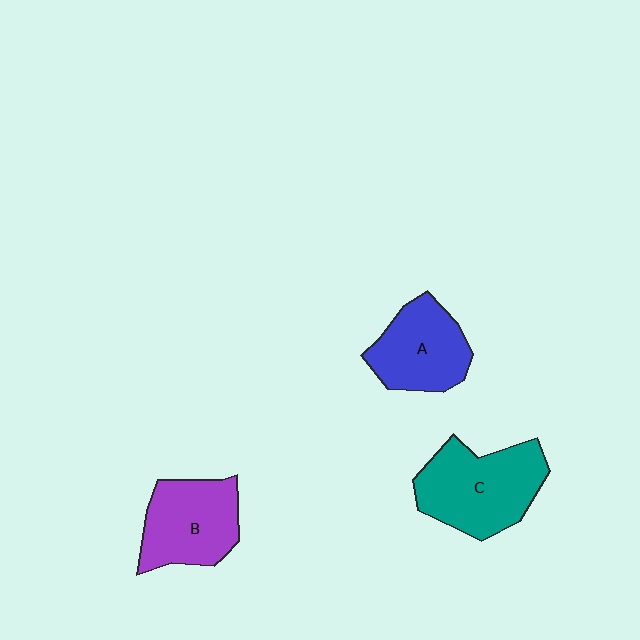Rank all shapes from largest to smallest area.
From largest to smallest: C (teal), B (purple), A (blue).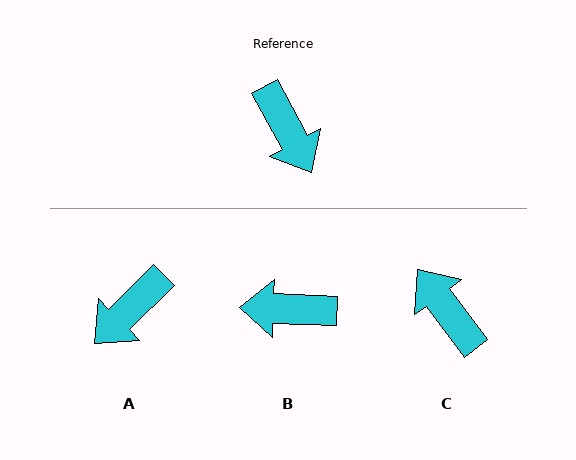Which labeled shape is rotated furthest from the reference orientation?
C, about 172 degrees away.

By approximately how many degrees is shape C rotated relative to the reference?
Approximately 172 degrees clockwise.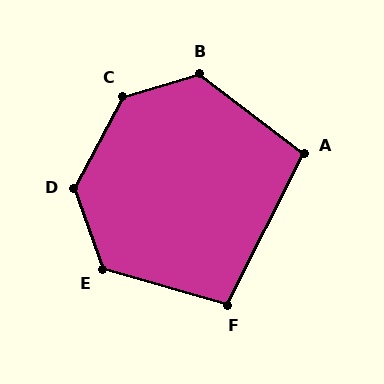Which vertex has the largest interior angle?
C, at approximately 134 degrees.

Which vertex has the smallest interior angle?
A, at approximately 100 degrees.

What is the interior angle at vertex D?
Approximately 133 degrees (obtuse).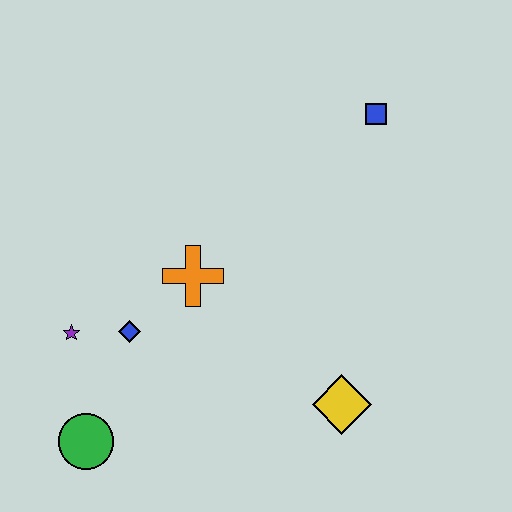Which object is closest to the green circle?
The purple star is closest to the green circle.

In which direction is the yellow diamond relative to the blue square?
The yellow diamond is below the blue square.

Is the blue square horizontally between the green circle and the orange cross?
No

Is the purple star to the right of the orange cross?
No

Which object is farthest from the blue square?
The green circle is farthest from the blue square.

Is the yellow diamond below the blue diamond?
Yes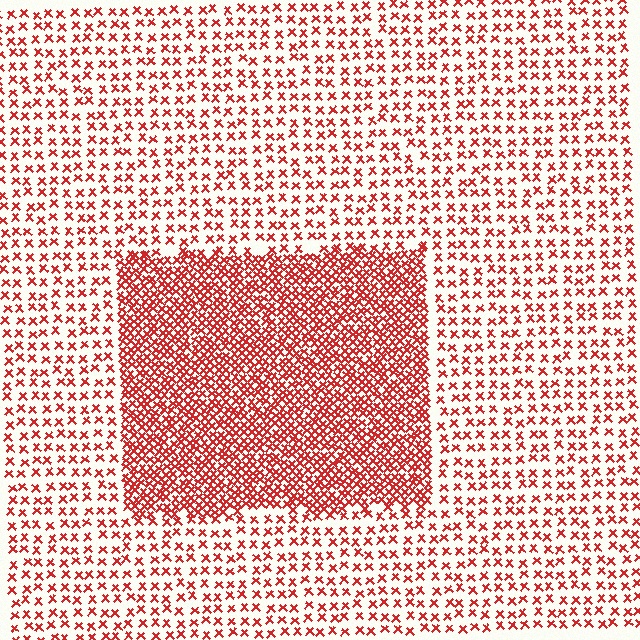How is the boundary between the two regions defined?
The boundary is defined by a change in element density (approximately 2.6x ratio). All elements are the same color, size, and shape.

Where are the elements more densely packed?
The elements are more densely packed inside the rectangle boundary.